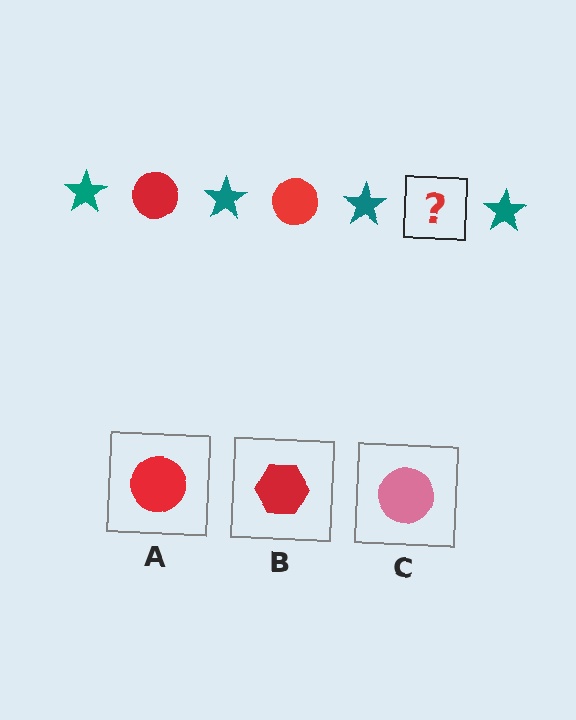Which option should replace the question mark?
Option A.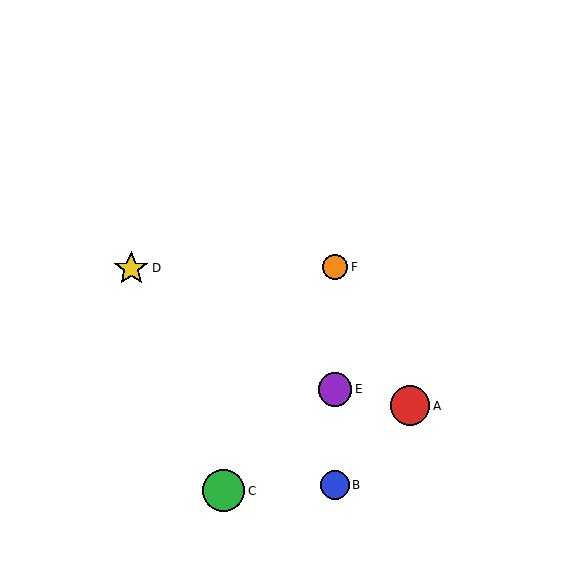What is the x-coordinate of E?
Object E is at x≈335.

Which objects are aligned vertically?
Objects B, E, F are aligned vertically.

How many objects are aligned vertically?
3 objects (B, E, F) are aligned vertically.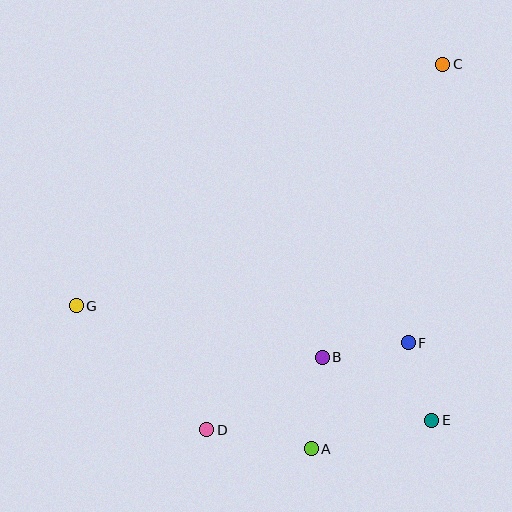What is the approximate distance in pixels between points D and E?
The distance between D and E is approximately 225 pixels.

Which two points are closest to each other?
Points E and F are closest to each other.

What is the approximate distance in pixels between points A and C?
The distance between A and C is approximately 406 pixels.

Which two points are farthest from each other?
Points C and G are farthest from each other.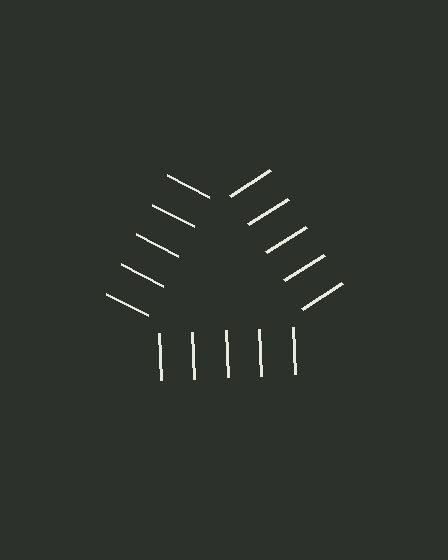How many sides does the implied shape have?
3 sides — the line-ends trace a triangle.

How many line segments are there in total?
15 — 5 along each of the 3 edges.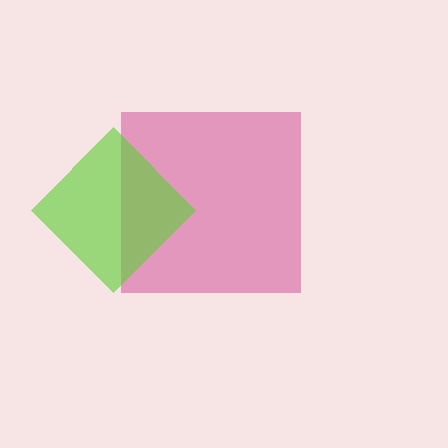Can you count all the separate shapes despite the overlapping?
Yes, there are 2 separate shapes.